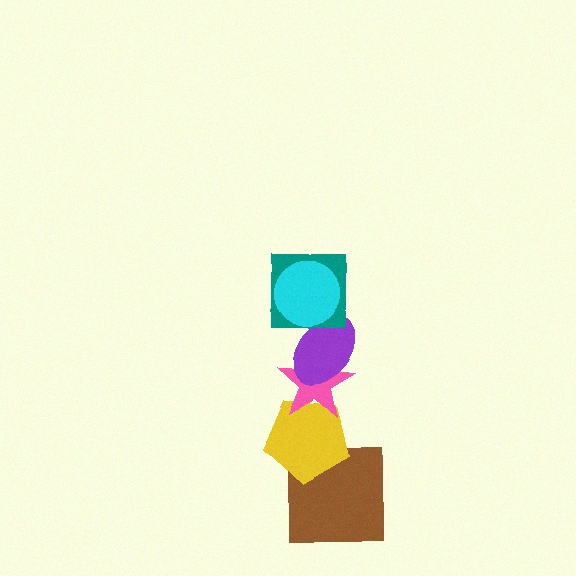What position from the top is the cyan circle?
The cyan circle is 1st from the top.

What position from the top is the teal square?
The teal square is 2nd from the top.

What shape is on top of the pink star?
The purple ellipse is on top of the pink star.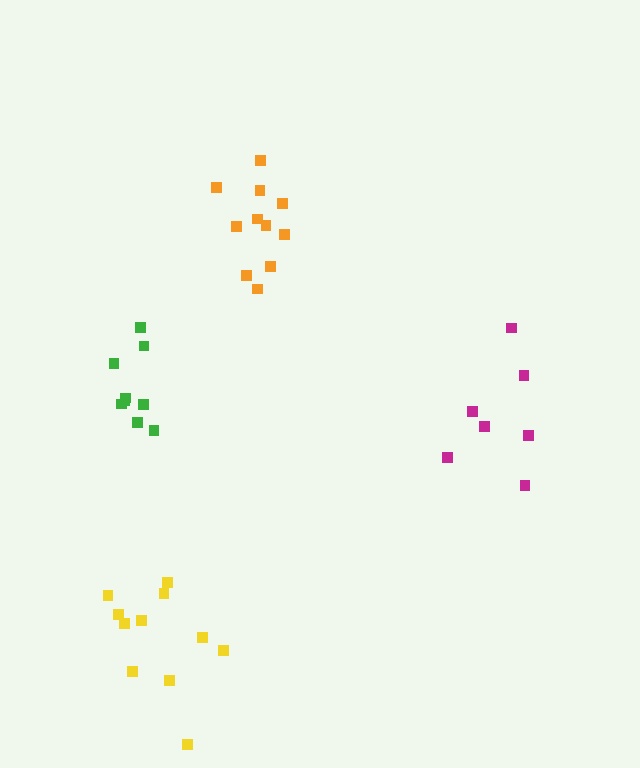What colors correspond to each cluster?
The clusters are colored: green, magenta, yellow, orange.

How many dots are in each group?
Group 1: 9 dots, Group 2: 7 dots, Group 3: 11 dots, Group 4: 11 dots (38 total).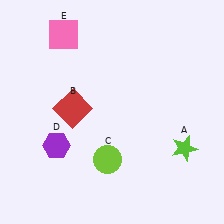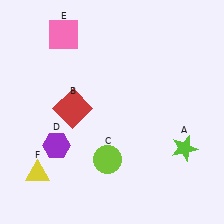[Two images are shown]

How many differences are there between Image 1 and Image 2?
There is 1 difference between the two images.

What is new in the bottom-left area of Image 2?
A yellow triangle (F) was added in the bottom-left area of Image 2.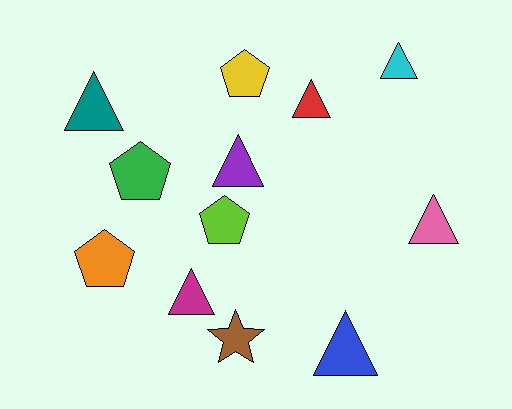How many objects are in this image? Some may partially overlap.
There are 12 objects.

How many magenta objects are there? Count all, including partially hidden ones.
There is 1 magenta object.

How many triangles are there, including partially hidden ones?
There are 7 triangles.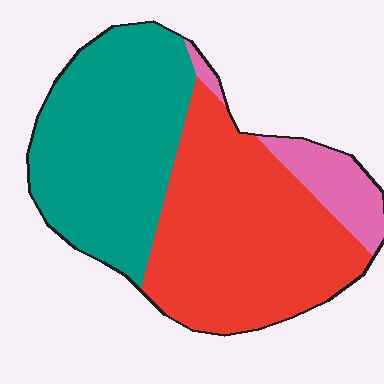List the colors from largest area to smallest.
From largest to smallest: red, teal, pink.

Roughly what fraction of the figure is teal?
Teal takes up between a quarter and a half of the figure.